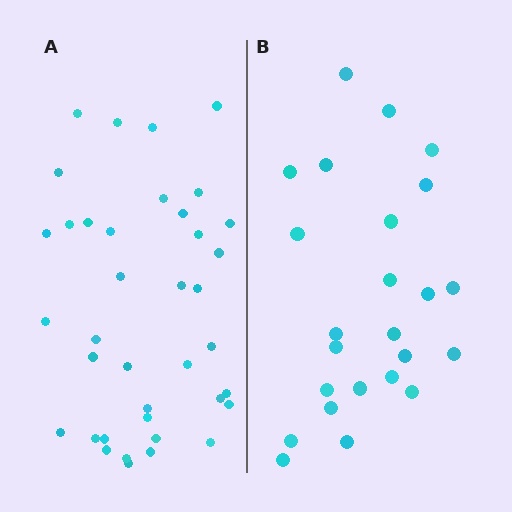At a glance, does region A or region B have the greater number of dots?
Region A (the left region) has more dots.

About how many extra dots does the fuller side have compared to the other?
Region A has approximately 15 more dots than region B.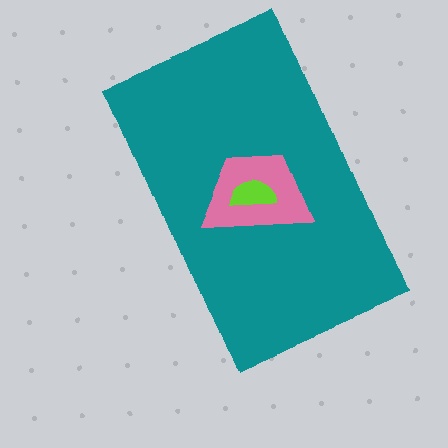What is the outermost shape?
The teal rectangle.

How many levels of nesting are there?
3.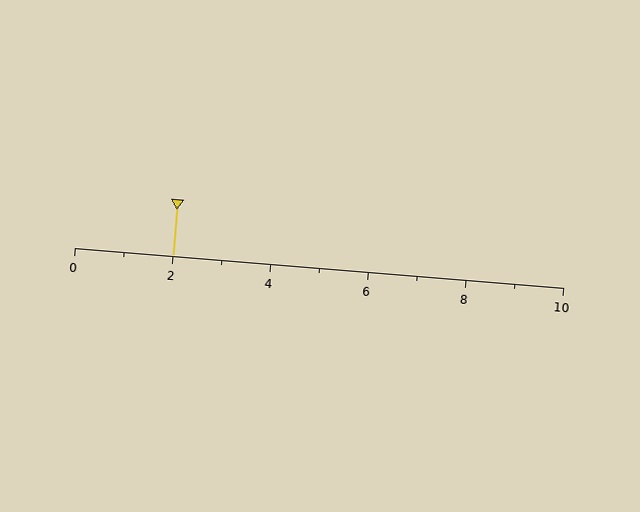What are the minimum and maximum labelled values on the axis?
The axis runs from 0 to 10.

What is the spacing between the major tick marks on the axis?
The major ticks are spaced 2 apart.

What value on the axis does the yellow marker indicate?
The marker indicates approximately 2.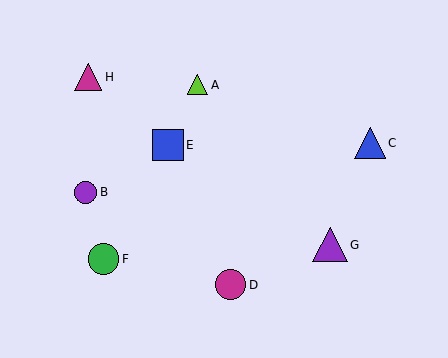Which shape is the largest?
The purple triangle (labeled G) is the largest.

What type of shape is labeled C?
Shape C is a blue triangle.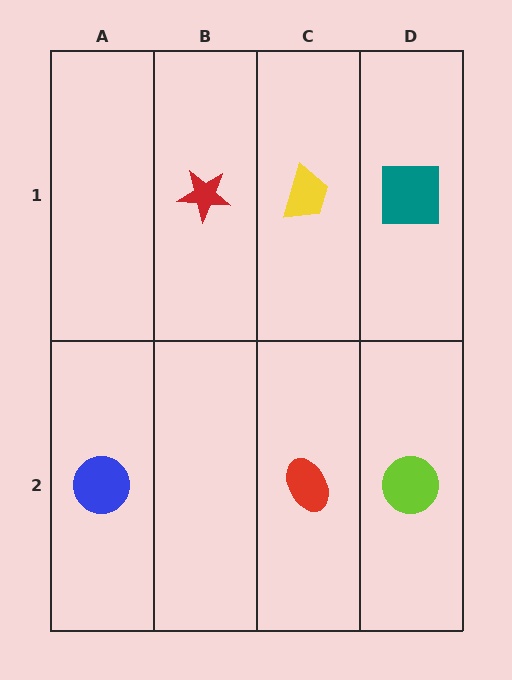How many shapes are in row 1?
3 shapes.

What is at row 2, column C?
A red ellipse.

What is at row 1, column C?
A yellow trapezoid.